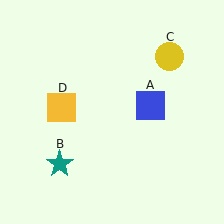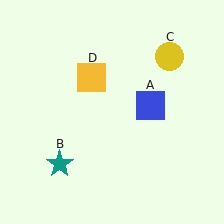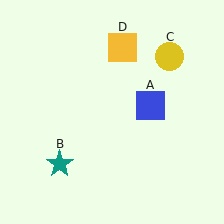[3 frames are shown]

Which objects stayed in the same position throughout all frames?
Blue square (object A) and teal star (object B) and yellow circle (object C) remained stationary.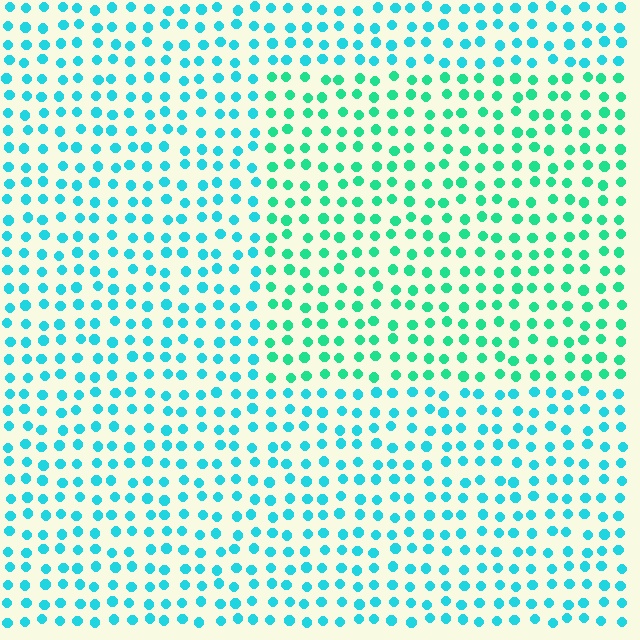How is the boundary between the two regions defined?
The boundary is defined purely by a slight shift in hue (about 29 degrees). Spacing, size, and orientation are identical on both sides.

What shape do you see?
I see a rectangle.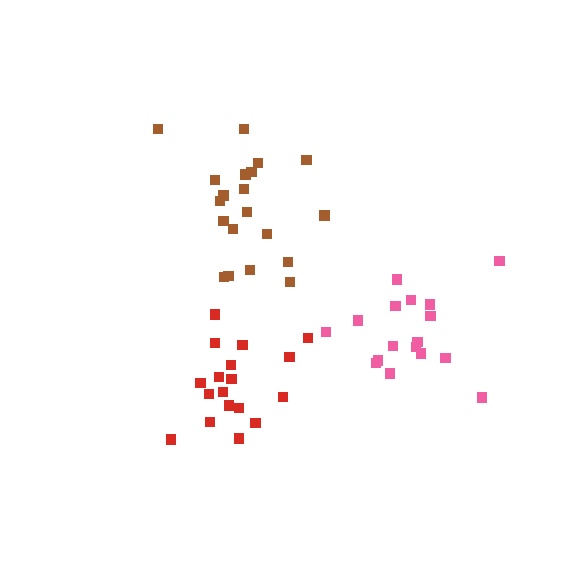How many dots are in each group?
Group 1: 18 dots, Group 2: 20 dots, Group 3: 17 dots (55 total).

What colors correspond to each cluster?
The clusters are colored: red, brown, pink.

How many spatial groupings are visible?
There are 3 spatial groupings.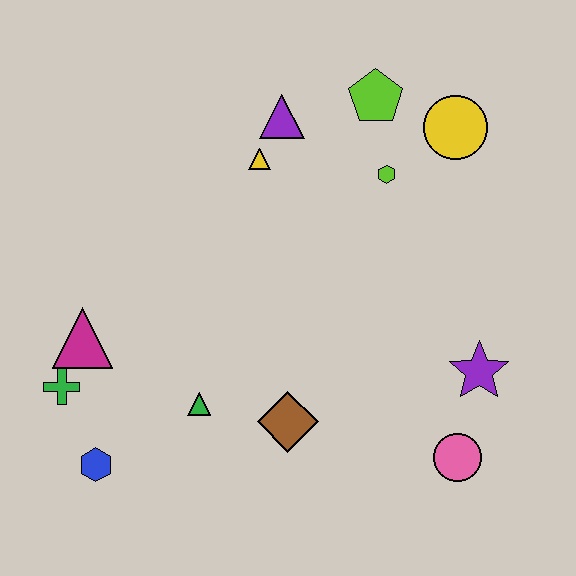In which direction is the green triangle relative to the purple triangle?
The green triangle is below the purple triangle.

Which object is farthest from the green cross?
The yellow circle is farthest from the green cross.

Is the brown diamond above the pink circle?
Yes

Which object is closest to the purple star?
The pink circle is closest to the purple star.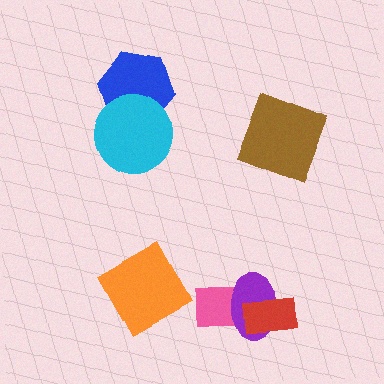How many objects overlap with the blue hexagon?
1 object overlaps with the blue hexagon.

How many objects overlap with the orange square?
0 objects overlap with the orange square.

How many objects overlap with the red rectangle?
2 objects overlap with the red rectangle.